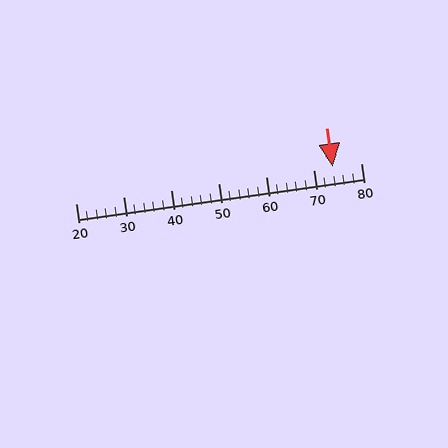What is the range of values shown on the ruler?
The ruler shows values from 20 to 80.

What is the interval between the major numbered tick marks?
The major tick marks are spaced 10 units apart.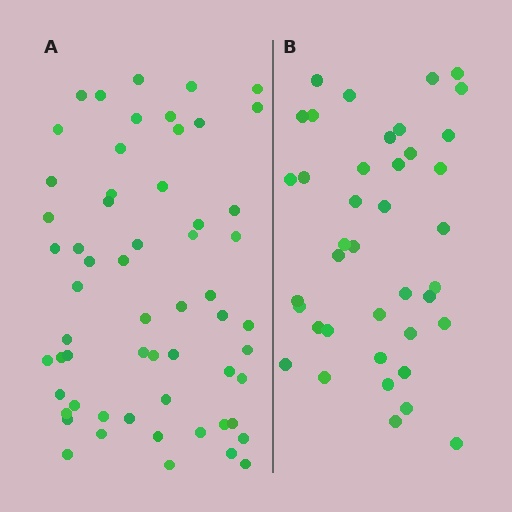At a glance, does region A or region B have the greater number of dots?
Region A (the left region) has more dots.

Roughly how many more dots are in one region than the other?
Region A has approximately 20 more dots than region B.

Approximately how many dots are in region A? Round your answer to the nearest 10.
About 60 dots. (The exact count is 59, which rounds to 60.)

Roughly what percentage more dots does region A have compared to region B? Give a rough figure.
About 50% more.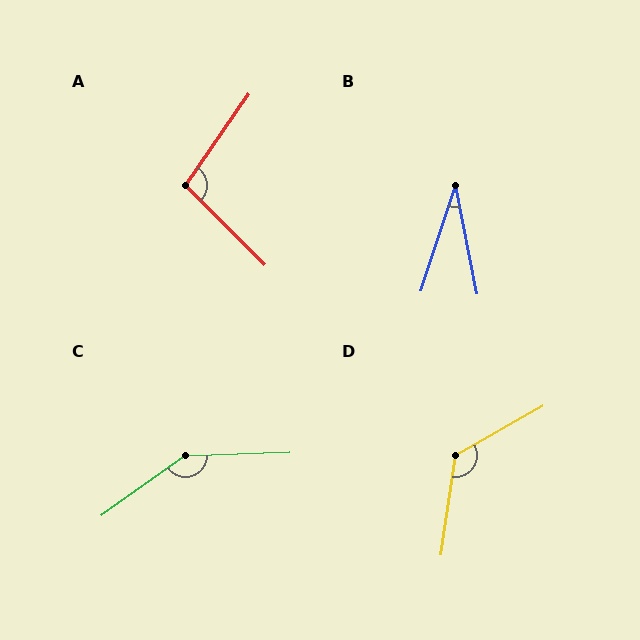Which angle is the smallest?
B, at approximately 30 degrees.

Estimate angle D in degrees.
Approximately 128 degrees.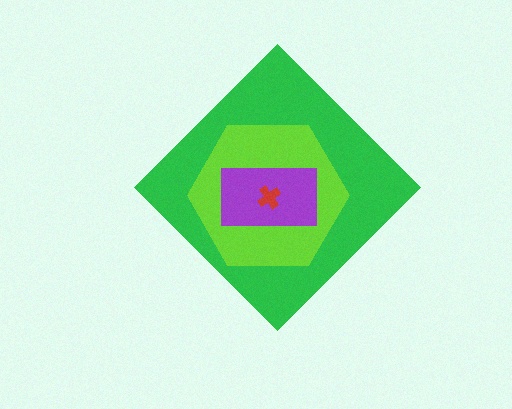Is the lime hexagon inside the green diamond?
Yes.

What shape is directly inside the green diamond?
The lime hexagon.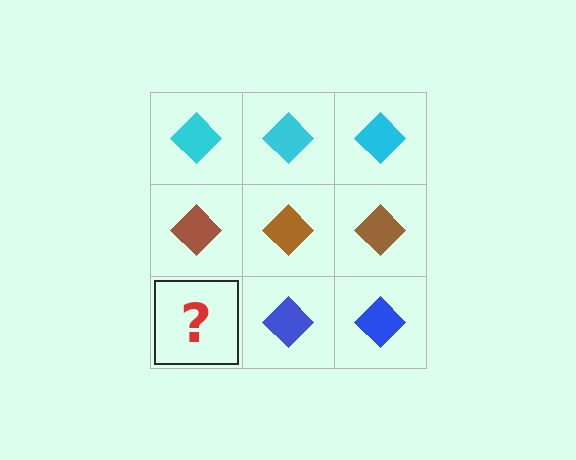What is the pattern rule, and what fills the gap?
The rule is that each row has a consistent color. The gap should be filled with a blue diamond.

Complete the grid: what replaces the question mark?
The question mark should be replaced with a blue diamond.